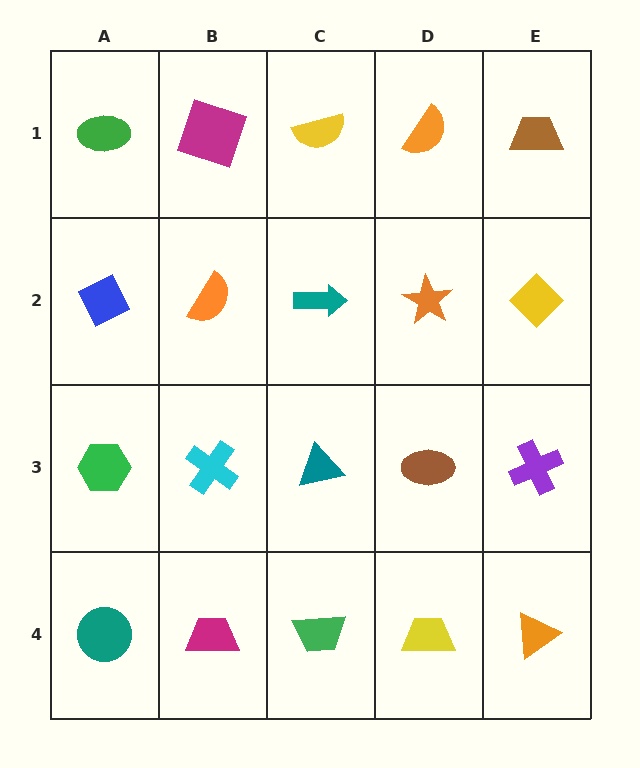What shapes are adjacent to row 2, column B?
A magenta square (row 1, column B), a cyan cross (row 3, column B), a blue diamond (row 2, column A), a teal arrow (row 2, column C).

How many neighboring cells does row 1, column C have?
3.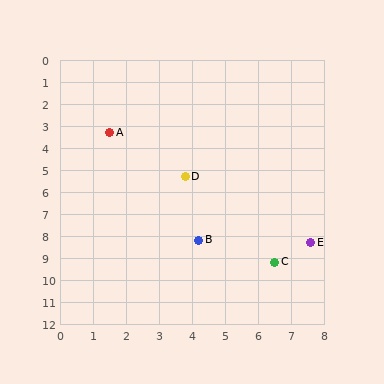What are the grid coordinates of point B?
Point B is at approximately (4.2, 8.2).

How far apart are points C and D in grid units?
Points C and D are about 4.7 grid units apart.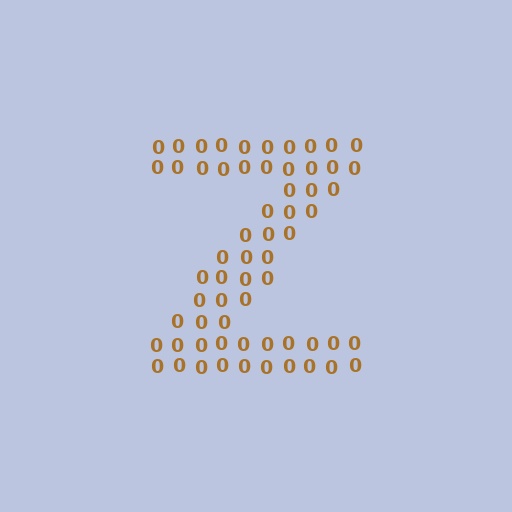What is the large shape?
The large shape is the letter Z.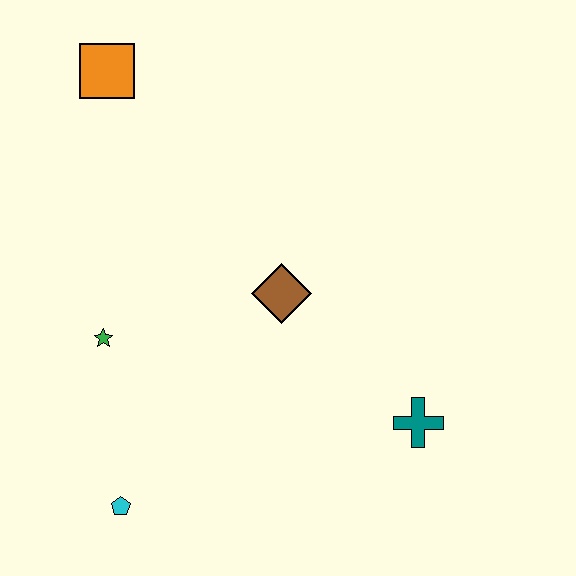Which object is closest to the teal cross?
The brown diamond is closest to the teal cross.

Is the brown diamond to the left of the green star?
No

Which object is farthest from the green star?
The teal cross is farthest from the green star.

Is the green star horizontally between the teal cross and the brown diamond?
No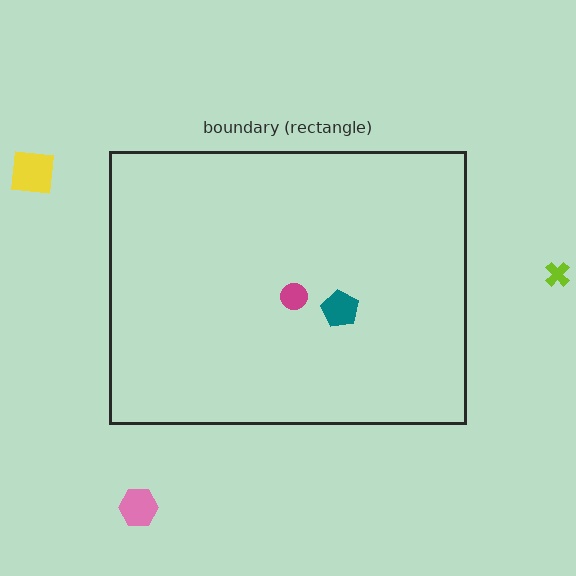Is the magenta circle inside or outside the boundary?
Inside.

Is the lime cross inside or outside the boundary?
Outside.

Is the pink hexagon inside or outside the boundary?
Outside.